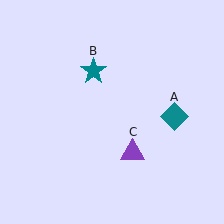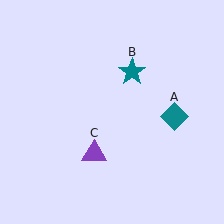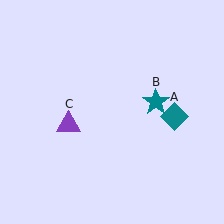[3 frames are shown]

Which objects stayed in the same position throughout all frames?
Teal diamond (object A) remained stationary.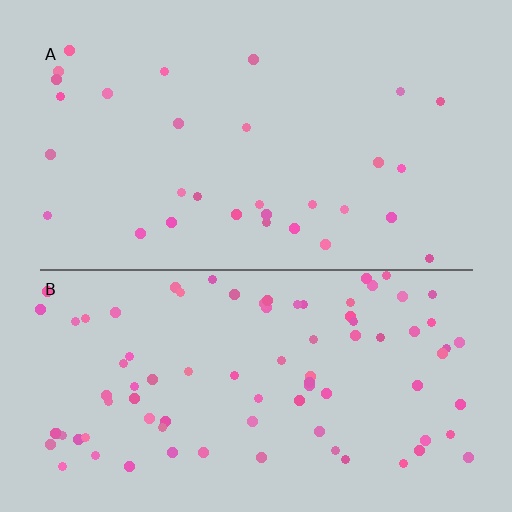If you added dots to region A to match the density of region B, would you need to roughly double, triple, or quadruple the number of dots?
Approximately triple.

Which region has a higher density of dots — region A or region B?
B (the bottom).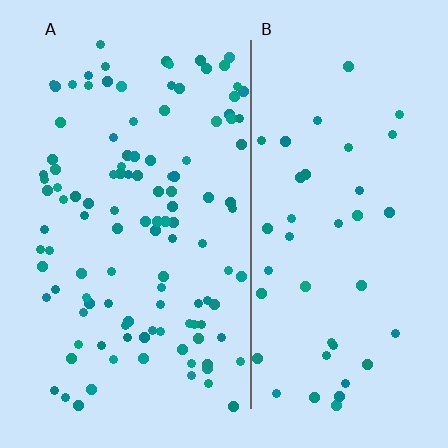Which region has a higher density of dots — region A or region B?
A (the left).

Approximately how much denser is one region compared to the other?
Approximately 2.7× — region A over region B.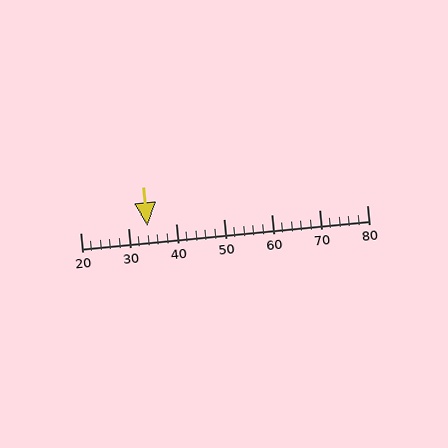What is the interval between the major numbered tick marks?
The major tick marks are spaced 10 units apart.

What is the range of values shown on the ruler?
The ruler shows values from 20 to 80.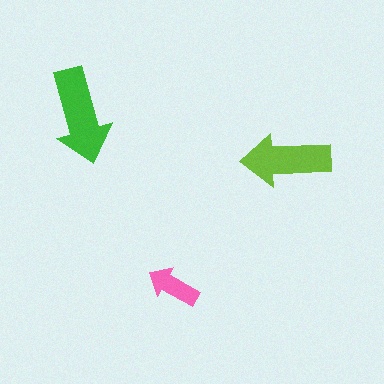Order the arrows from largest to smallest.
the green one, the lime one, the pink one.